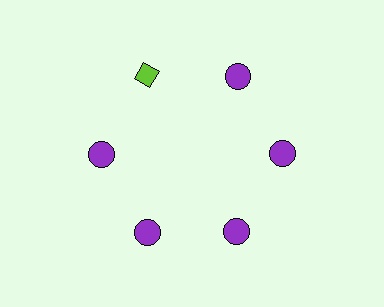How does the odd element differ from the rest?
It differs in both color (lime instead of purple) and shape (diamond instead of circle).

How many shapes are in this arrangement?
There are 6 shapes arranged in a ring pattern.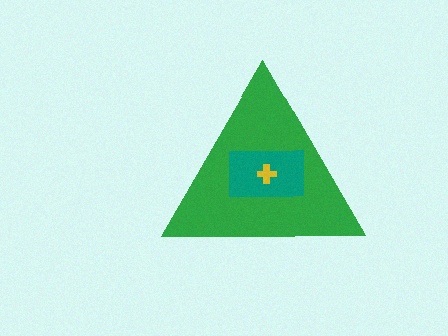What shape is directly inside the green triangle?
The teal rectangle.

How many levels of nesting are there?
3.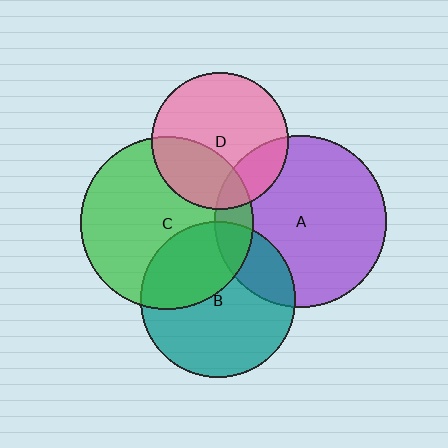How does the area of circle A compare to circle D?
Approximately 1.6 times.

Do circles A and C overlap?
Yes.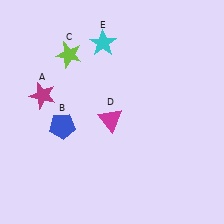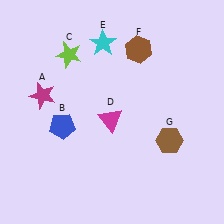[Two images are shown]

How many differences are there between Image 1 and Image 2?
There are 2 differences between the two images.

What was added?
A brown hexagon (F), a brown hexagon (G) were added in Image 2.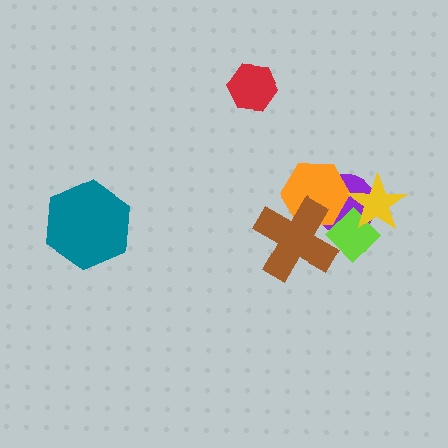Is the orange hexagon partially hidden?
Yes, it is partially covered by another shape.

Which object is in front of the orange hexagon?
The brown cross is in front of the orange hexagon.